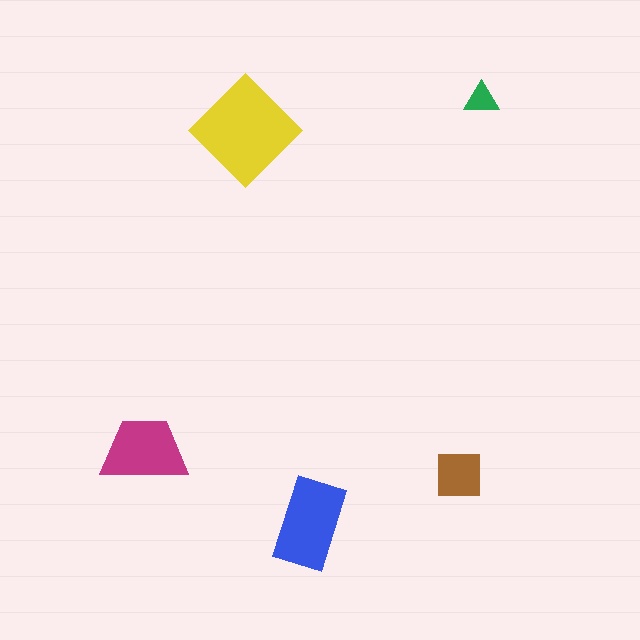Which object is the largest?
The yellow diamond.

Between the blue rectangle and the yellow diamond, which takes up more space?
The yellow diamond.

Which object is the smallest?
The green triangle.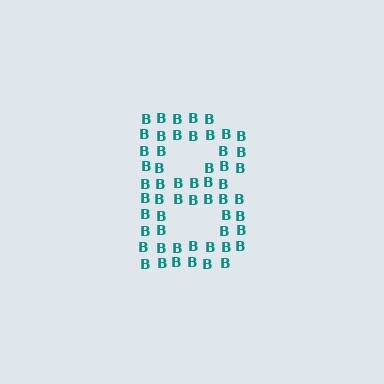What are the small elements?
The small elements are letter B's.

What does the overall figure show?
The overall figure shows the letter B.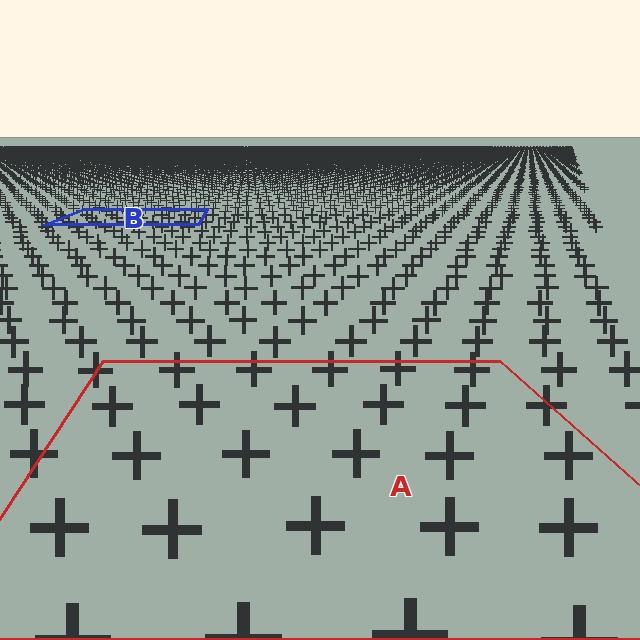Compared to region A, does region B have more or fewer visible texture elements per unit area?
Region B has more texture elements per unit area — they are packed more densely because it is farther away.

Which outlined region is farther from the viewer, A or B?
Region B is farther from the viewer — the texture elements inside it appear smaller and more densely packed.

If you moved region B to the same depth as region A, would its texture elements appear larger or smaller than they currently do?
They would appear larger. At a closer depth, the same texture elements are projected at a bigger on-screen size.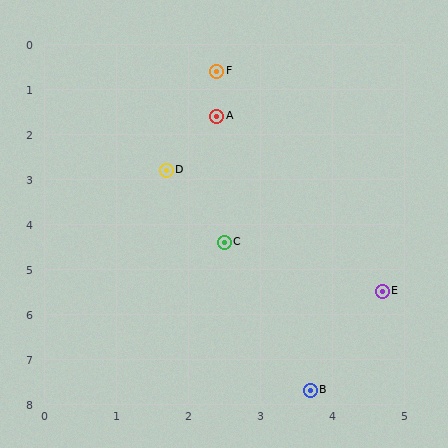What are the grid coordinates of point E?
Point E is at approximately (4.7, 5.5).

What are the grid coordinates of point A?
Point A is at approximately (2.4, 1.6).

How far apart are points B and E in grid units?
Points B and E are about 2.4 grid units apart.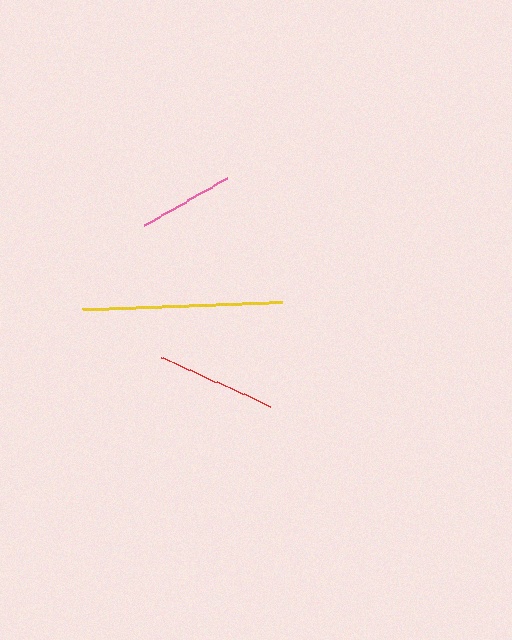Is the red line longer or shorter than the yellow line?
The yellow line is longer than the red line.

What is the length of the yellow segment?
The yellow segment is approximately 200 pixels long.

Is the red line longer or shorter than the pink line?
The red line is longer than the pink line.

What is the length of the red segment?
The red segment is approximately 119 pixels long.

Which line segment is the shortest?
The pink line is the shortest at approximately 94 pixels.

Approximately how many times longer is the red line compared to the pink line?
The red line is approximately 1.3 times the length of the pink line.